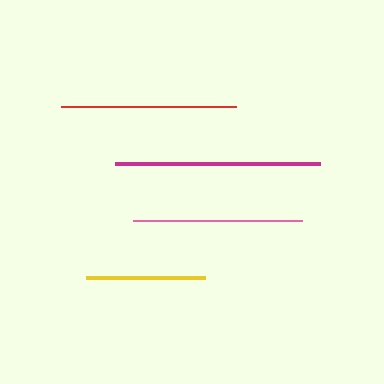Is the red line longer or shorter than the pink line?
The red line is longer than the pink line.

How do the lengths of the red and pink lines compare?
The red and pink lines are approximately the same length.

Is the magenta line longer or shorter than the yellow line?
The magenta line is longer than the yellow line.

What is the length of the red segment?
The red segment is approximately 175 pixels long.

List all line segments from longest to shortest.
From longest to shortest: magenta, red, pink, yellow.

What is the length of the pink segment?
The pink segment is approximately 169 pixels long.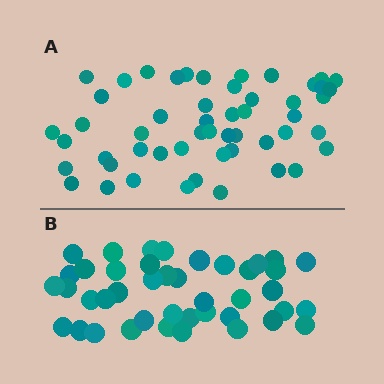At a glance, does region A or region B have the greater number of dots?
Region A (the top region) has more dots.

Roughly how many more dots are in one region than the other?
Region A has roughly 10 or so more dots than region B.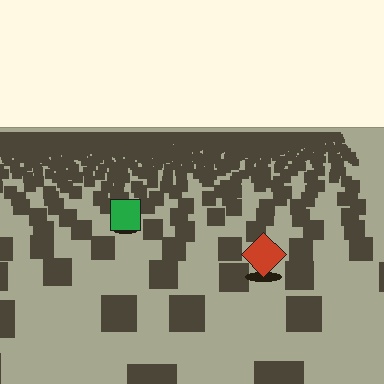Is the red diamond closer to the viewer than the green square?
Yes. The red diamond is closer — you can tell from the texture gradient: the ground texture is coarser near it.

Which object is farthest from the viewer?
The green square is farthest from the viewer. It appears smaller and the ground texture around it is denser.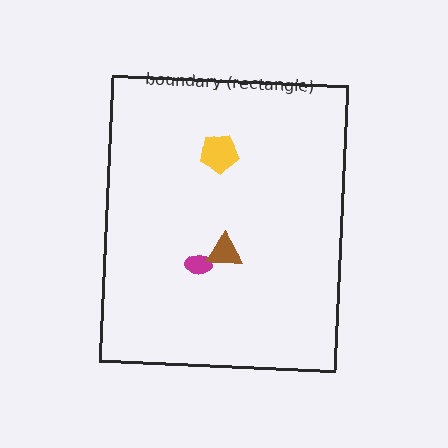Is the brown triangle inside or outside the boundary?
Inside.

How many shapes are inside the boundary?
3 inside, 0 outside.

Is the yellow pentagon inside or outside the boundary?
Inside.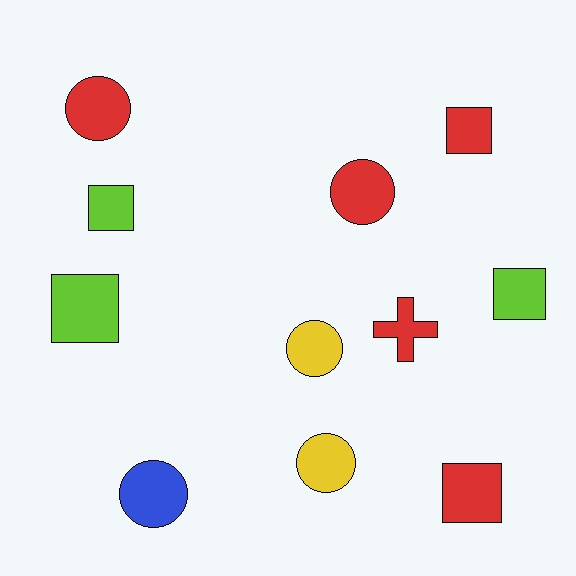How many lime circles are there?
There are no lime circles.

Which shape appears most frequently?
Square, with 5 objects.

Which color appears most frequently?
Red, with 5 objects.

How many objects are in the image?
There are 11 objects.